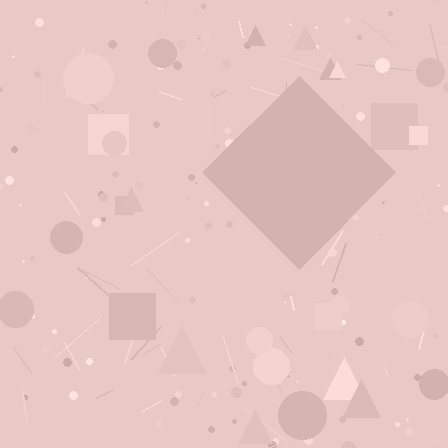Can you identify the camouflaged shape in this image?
The camouflaged shape is a diamond.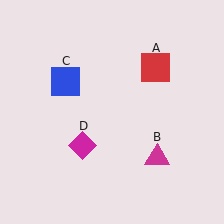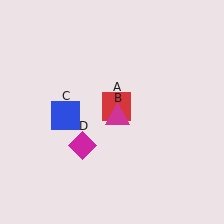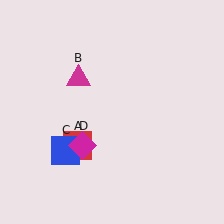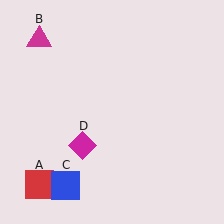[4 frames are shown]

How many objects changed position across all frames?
3 objects changed position: red square (object A), magenta triangle (object B), blue square (object C).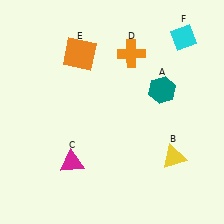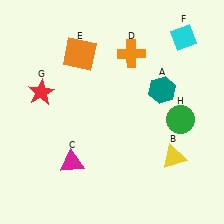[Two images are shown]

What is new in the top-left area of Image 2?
A red star (G) was added in the top-left area of Image 2.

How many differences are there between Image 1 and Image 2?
There are 2 differences between the two images.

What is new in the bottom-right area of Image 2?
A green circle (H) was added in the bottom-right area of Image 2.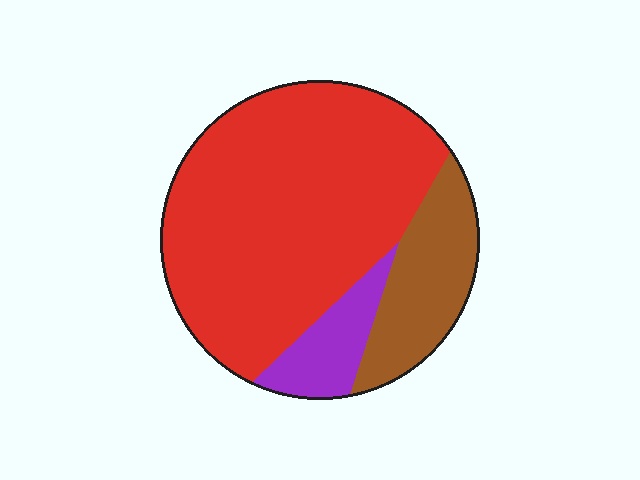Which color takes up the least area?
Purple, at roughly 10%.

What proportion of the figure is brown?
Brown covers around 20% of the figure.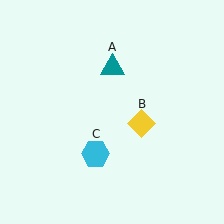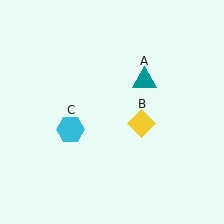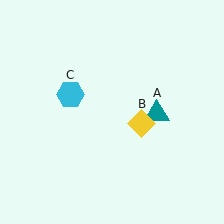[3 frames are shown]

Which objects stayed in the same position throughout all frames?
Yellow diamond (object B) remained stationary.